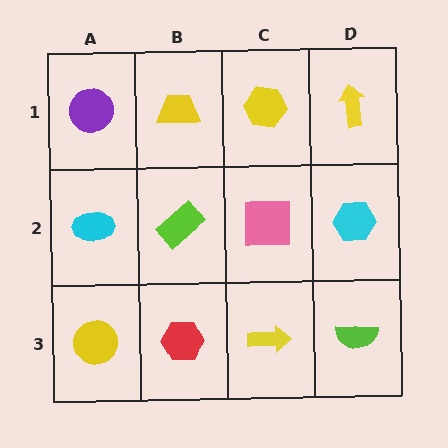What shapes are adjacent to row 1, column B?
A lime rectangle (row 2, column B), a purple circle (row 1, column A), a yellow hexagon (row 1, column C).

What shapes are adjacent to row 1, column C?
A pink square (row 2, column C), a yellow trapezoid (row 1, column B), a yellow arrow (row 1, column D).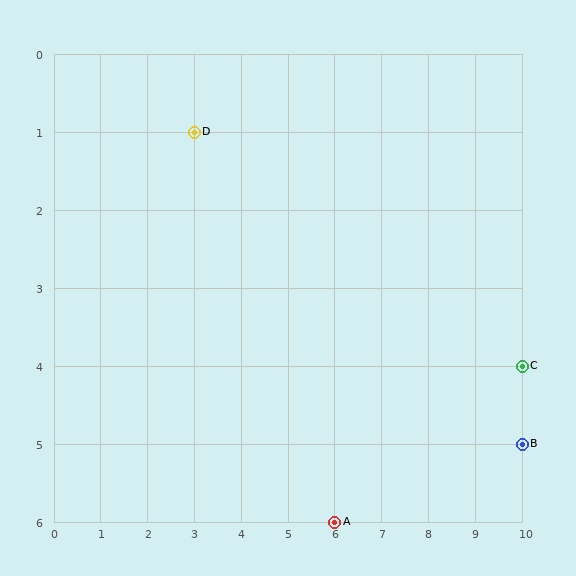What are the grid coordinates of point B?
Point B is at grid coordinates (10, 5).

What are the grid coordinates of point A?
Point A is at grid coordinates (6, 6).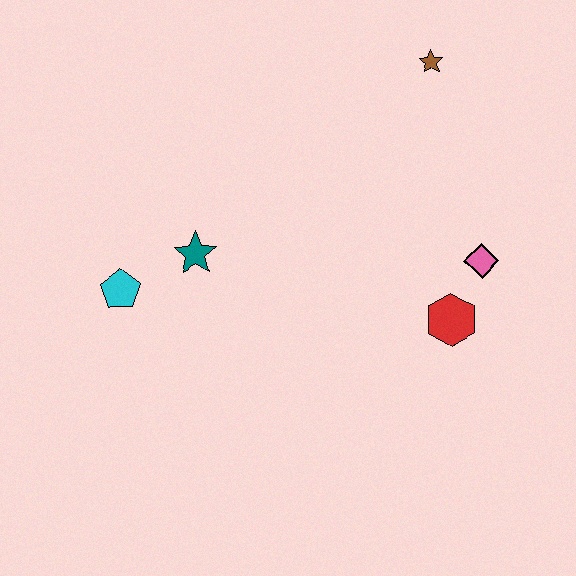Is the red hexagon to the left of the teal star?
No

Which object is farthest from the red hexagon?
The cyan pentagon is farthest from the red hexagon.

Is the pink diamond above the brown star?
No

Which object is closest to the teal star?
The cyan pentagon is closest to the teal star.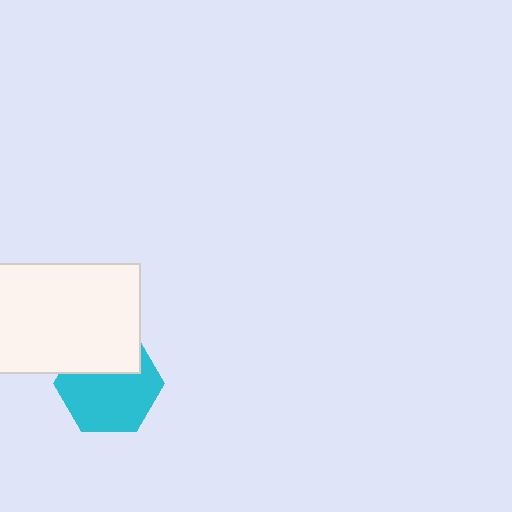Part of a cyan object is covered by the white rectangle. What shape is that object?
It is a hexagon.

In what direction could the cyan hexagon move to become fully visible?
The cyan hexagon could move down. That would shift it out from behind the white rectangle entirely.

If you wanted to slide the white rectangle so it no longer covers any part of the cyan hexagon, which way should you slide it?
Slide it up — that is the most direct way to separate the two shapes.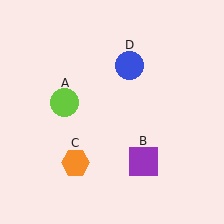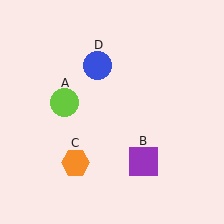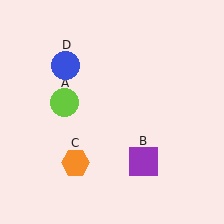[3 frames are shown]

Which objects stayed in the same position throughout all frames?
Lime circle (object A) and purple square (object B) and orange hexagon (object C) remained stationary.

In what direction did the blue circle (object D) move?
The blue circle (object D) moved left.